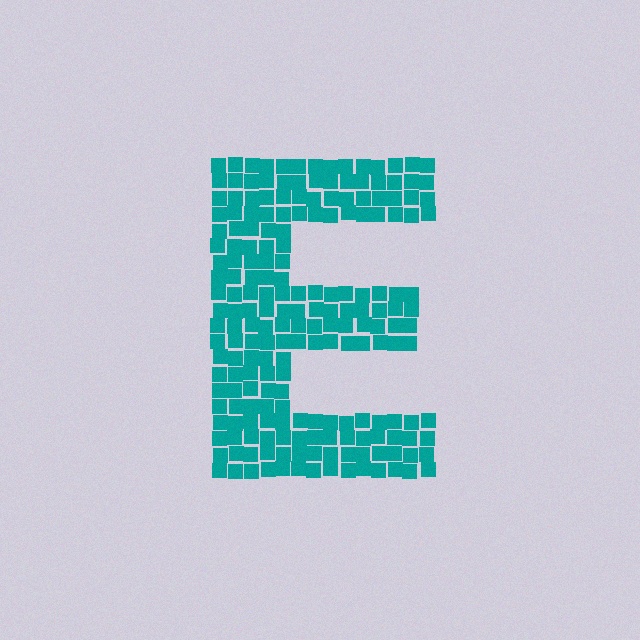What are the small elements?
The small elements are squares.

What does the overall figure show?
The overall figure shows the letter E.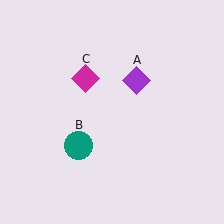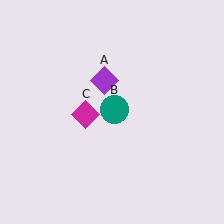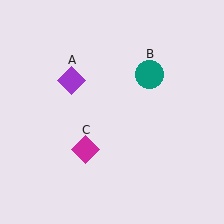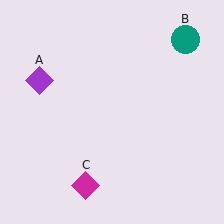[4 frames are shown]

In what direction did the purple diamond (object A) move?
The purple diamond (object A) moved left.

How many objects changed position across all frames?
3 objects changed position: purple diamond (object A), teal circle (object B), magenta diamond (object C).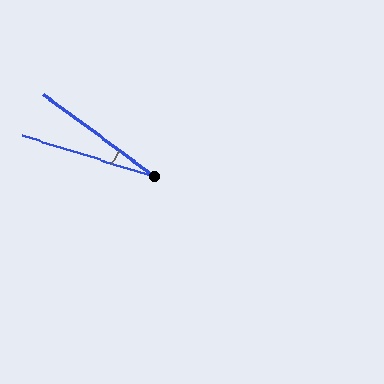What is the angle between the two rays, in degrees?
Approximately 19 degrees.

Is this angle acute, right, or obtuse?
It is acute.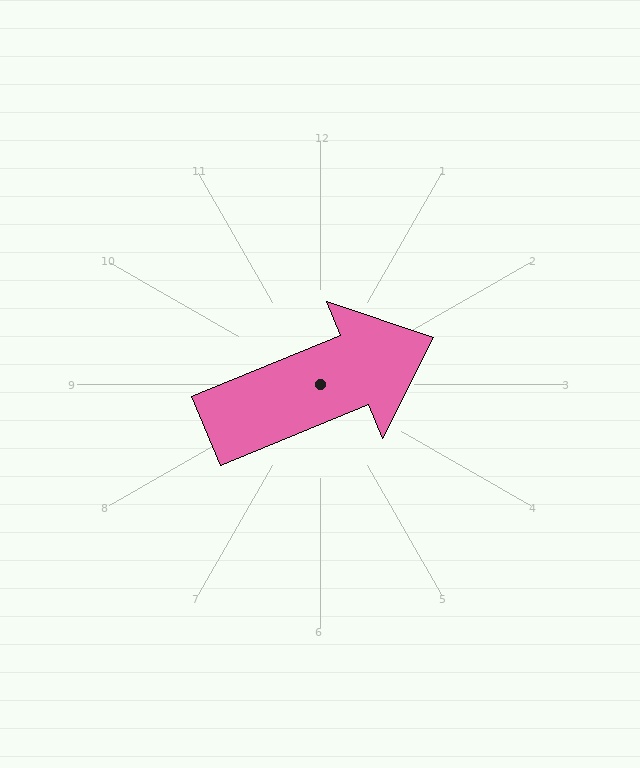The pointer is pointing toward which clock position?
Roughly 2 o'clock.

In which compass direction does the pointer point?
East.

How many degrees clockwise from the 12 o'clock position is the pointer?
Approximately 68 degrees.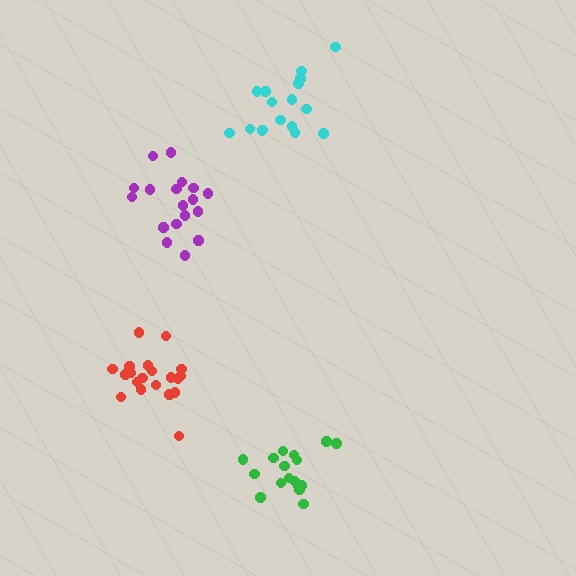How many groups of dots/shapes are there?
There are 4 groups.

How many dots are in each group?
Group 1: 17 dots, Group 2: 20 dots, Group 3: 18 dots, Group 4: 17 dots (72 total).